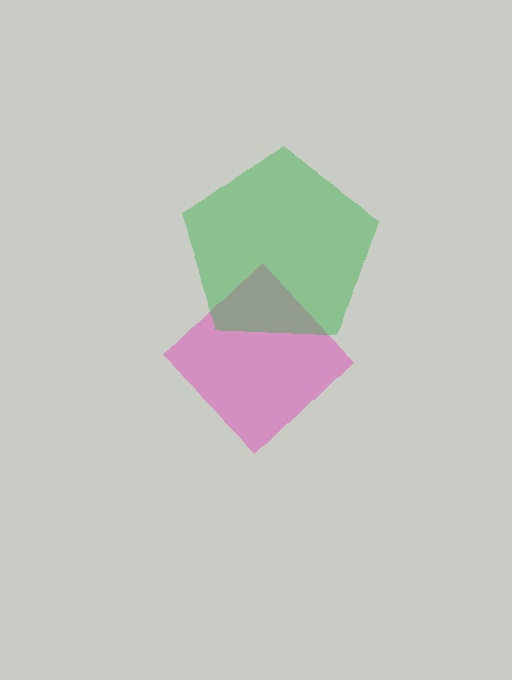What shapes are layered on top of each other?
The layered shapes are: a pink diamond, a green pentagon.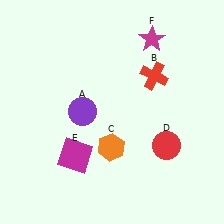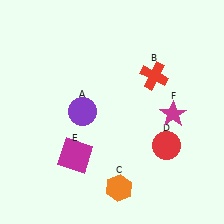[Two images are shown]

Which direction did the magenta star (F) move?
The magenta star (F) moved down.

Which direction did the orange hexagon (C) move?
The orange hexagon (C) moved down.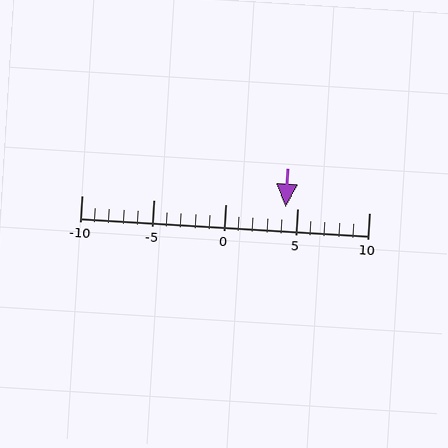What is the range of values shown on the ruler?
The ruler shows values from -10 to 10.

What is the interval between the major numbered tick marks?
The major tick marks are spaced 5 units apart.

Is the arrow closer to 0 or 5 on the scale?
The arrow is closer to 5.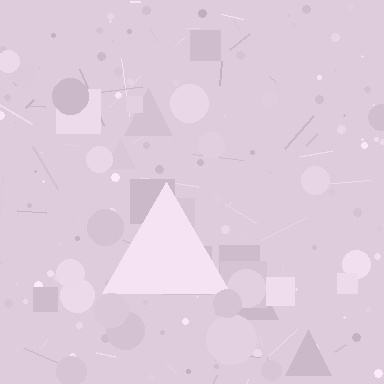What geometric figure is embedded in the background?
A triangle is embedded in the background.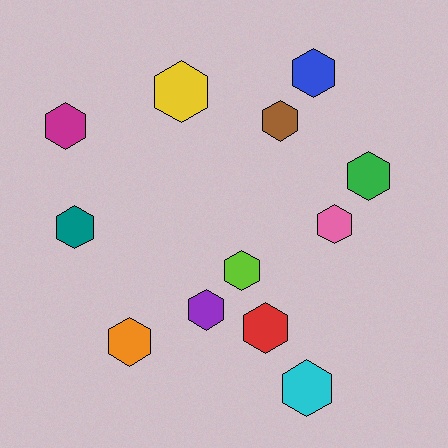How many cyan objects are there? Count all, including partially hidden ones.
There is 1 cyan object.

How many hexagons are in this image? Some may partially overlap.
There are 12 hexagons.